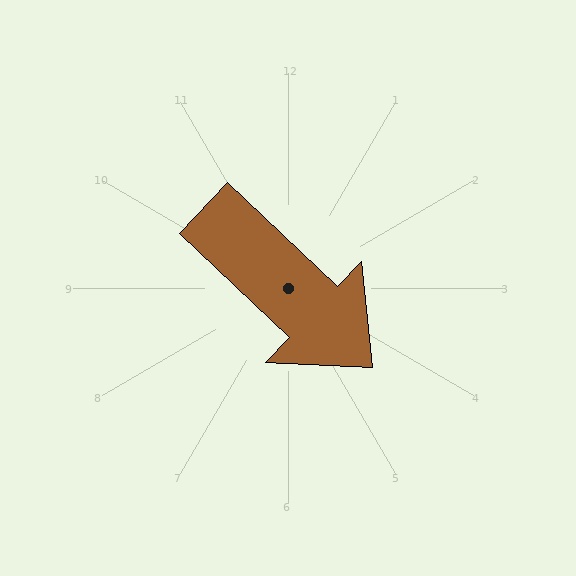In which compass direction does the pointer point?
Southeast.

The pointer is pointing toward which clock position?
Roughly 4 o'clock.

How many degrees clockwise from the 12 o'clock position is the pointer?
Approximately 133 degrees.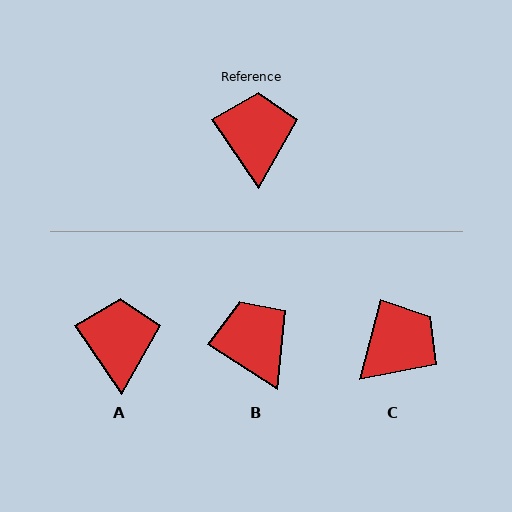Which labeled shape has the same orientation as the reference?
A.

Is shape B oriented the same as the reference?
No, it is off by about 23 degrees.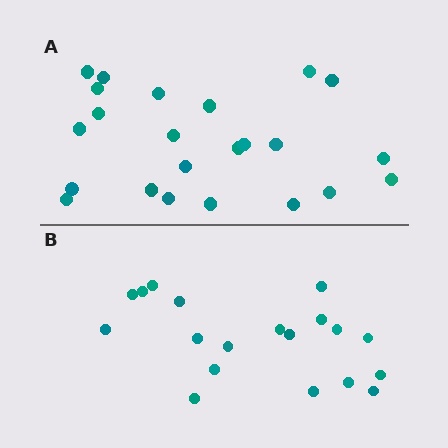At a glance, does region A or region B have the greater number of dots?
Region A (the top region) has more dots.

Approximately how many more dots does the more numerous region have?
Region A has about 4 more dots than region B.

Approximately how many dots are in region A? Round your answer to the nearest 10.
About 20 dots. (The exact count is 23, which rounds to 20.)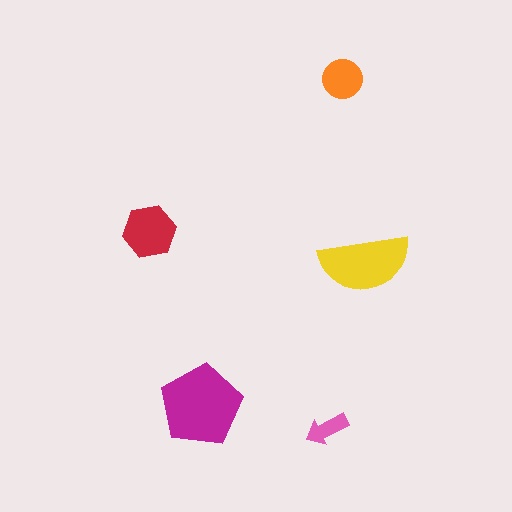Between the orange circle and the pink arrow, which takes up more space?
The orange circle.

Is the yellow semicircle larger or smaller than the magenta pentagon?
Smaller.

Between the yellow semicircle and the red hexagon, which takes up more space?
The yellow semicircle.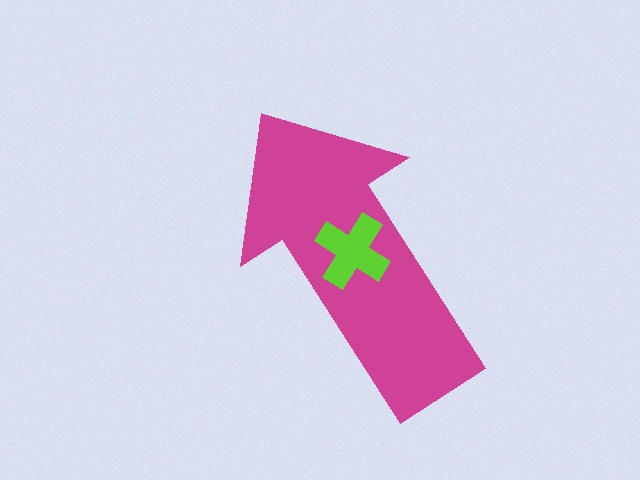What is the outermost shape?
The magenta arrow.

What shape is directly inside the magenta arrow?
The lime cross.